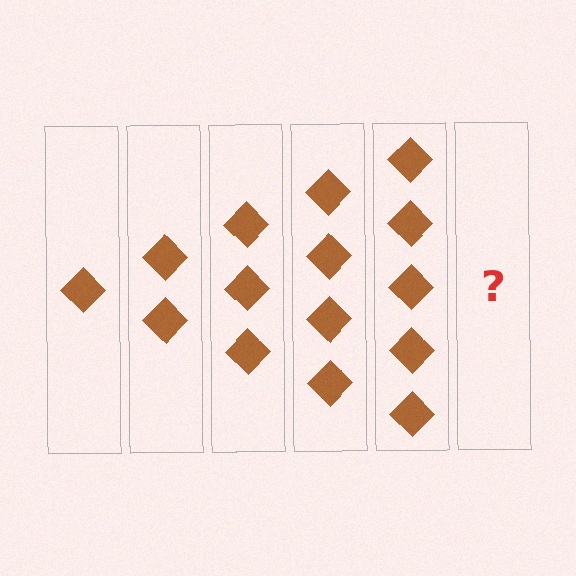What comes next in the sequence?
The next element should be 6 diamonds.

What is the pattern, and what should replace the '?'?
The pattern is that each step adds one more diamond. The '?' should be 6 diamonds.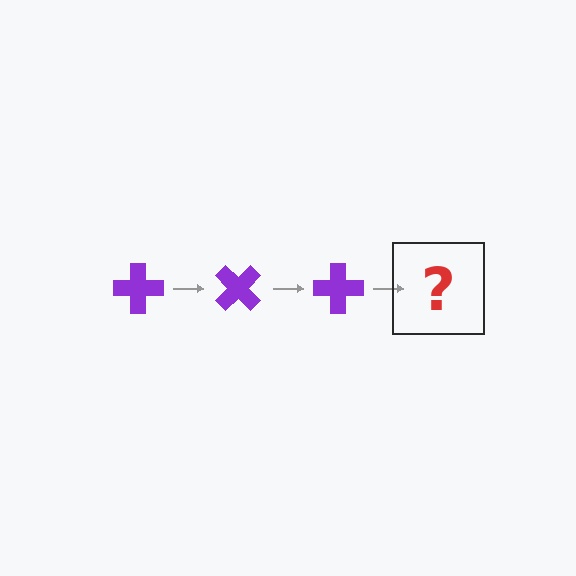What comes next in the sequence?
The next element should be a purple cross rotated 135 degrees.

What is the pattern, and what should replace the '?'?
The pattern is that the cross rotates 45 degrees each step. The '?' should be a purple cross rotated 135 degrees.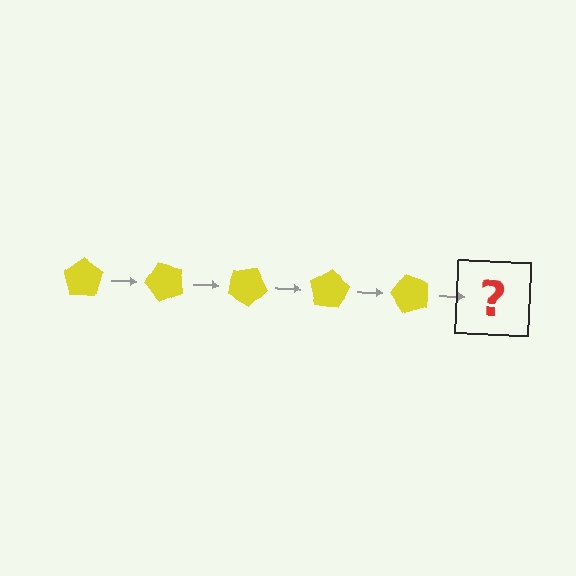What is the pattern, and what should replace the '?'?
The pattern is that the pentagon rotates 50 degrees each step. The '?' should be a yellow pentagon rotated 250 degrees.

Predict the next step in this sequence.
The next step is a yellow pentagon rotated 250 degrees.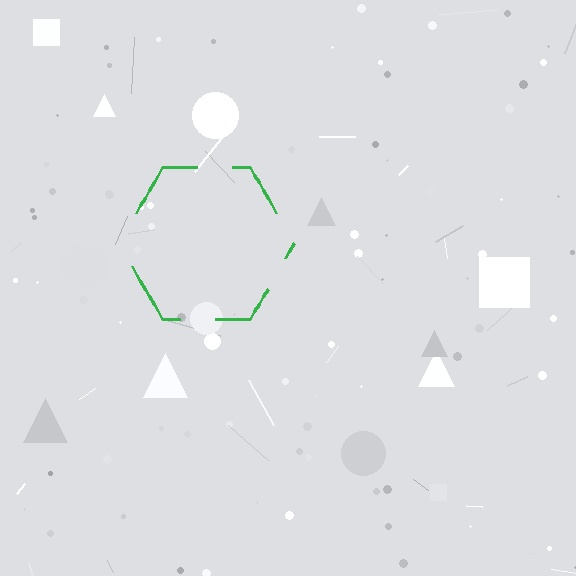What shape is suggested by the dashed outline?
The dashed outline suggests a hexagon.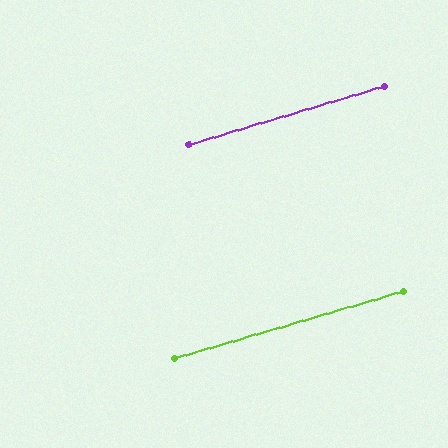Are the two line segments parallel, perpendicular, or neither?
Parallel — their directions differ by only 0.6°.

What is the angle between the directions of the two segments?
Approximately 1 degree.